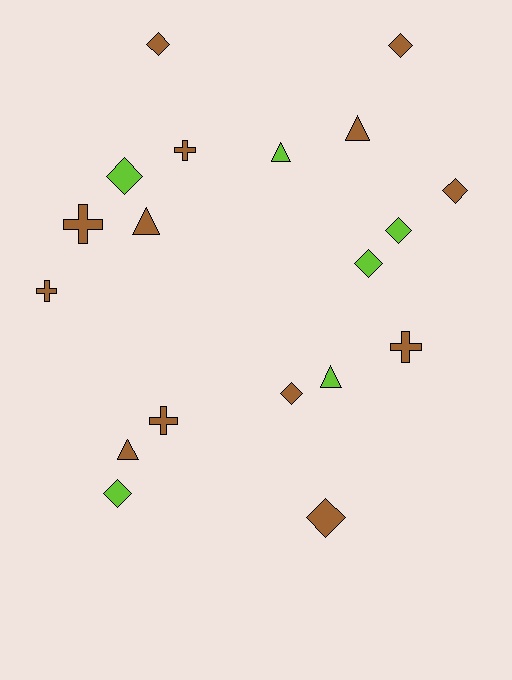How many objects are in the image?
There are 19 objects.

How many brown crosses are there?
There are 5 brown crosses.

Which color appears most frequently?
Brown, with 13 objects.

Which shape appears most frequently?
Diamond, with 9 objects.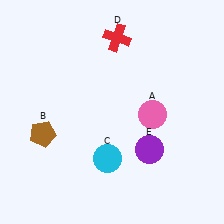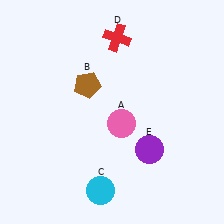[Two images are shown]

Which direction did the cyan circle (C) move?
The cyan circle (C) moved down.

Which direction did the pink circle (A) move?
The pink circle (A) moved left.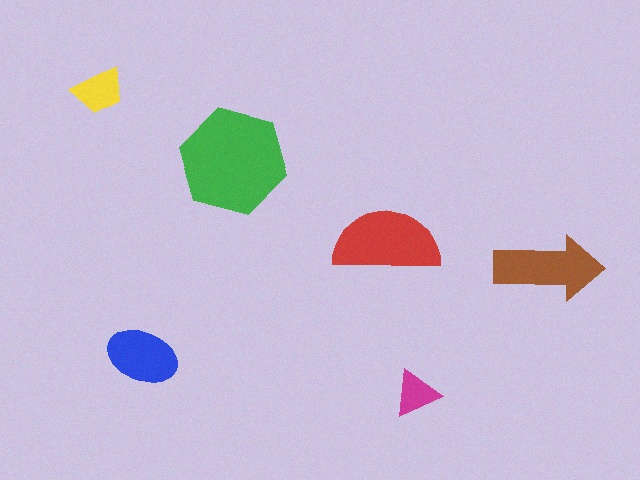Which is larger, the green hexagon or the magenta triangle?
The green hexagon.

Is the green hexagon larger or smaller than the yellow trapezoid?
Larger.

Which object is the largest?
The green hexagon.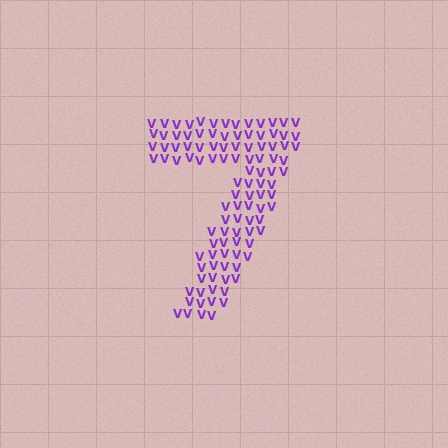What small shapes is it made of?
It is made of small letter V's.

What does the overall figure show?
The overall figure shows the digit 7.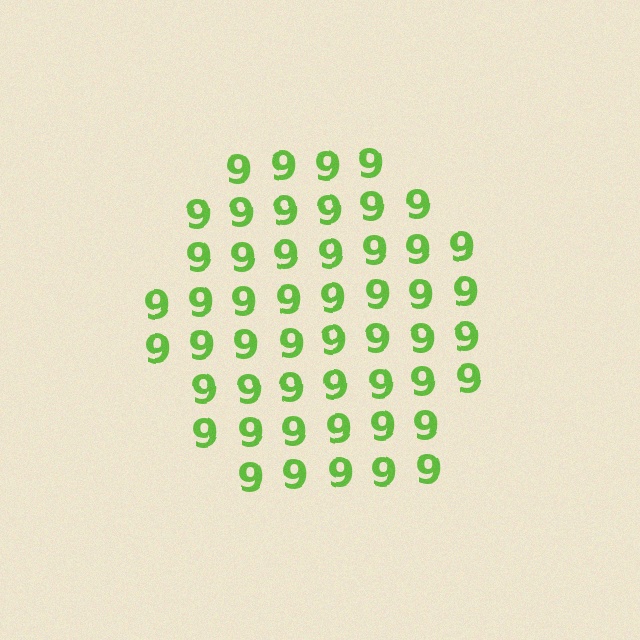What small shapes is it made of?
It is made of small digit 9's.